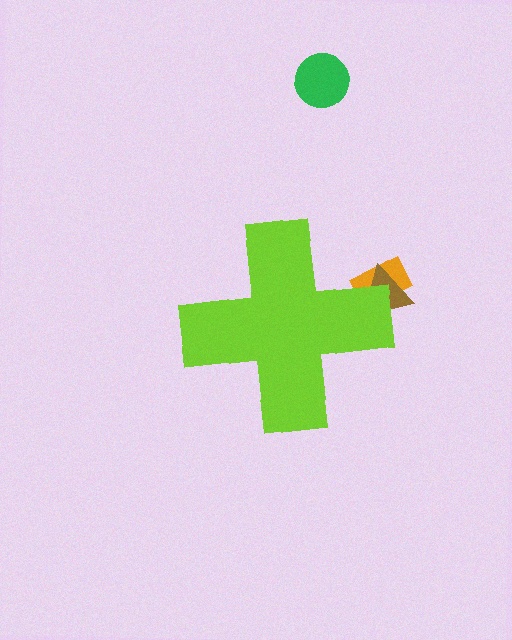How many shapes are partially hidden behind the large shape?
2 shapes are partially hidden.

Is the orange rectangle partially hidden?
Yes, the orange rectangle is partially hidden behind the lime cross.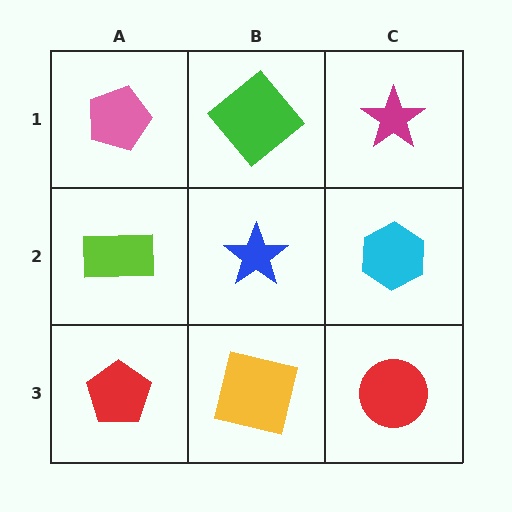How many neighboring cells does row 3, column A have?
2.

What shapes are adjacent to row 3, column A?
A lime rectangle (row 2, column A), a yellow square (row 3, column B).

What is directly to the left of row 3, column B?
A red pentagon.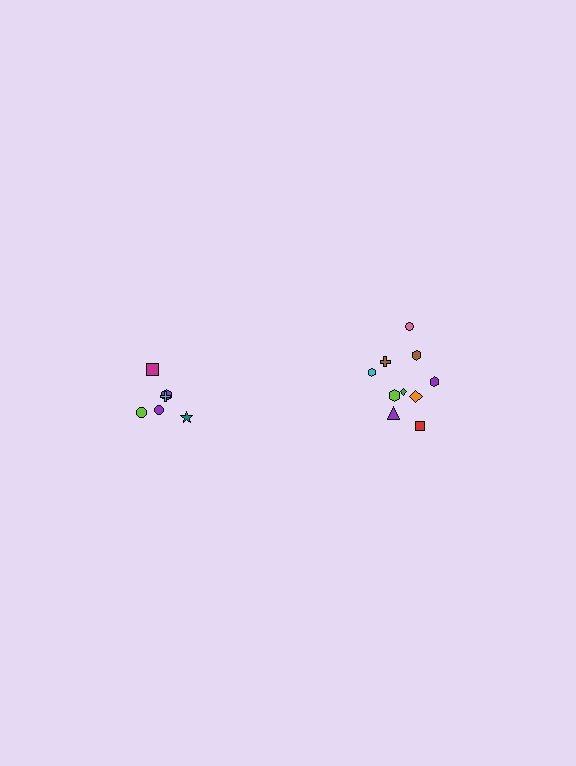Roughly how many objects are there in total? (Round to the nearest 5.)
Roughly 15 objects in total.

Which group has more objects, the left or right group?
The right group.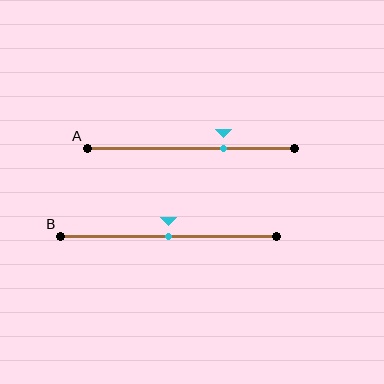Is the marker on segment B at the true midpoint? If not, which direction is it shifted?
Yes, the marker on segment B is at the true midpoint.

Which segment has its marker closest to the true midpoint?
Segment B has its marker closest to the true midpoint.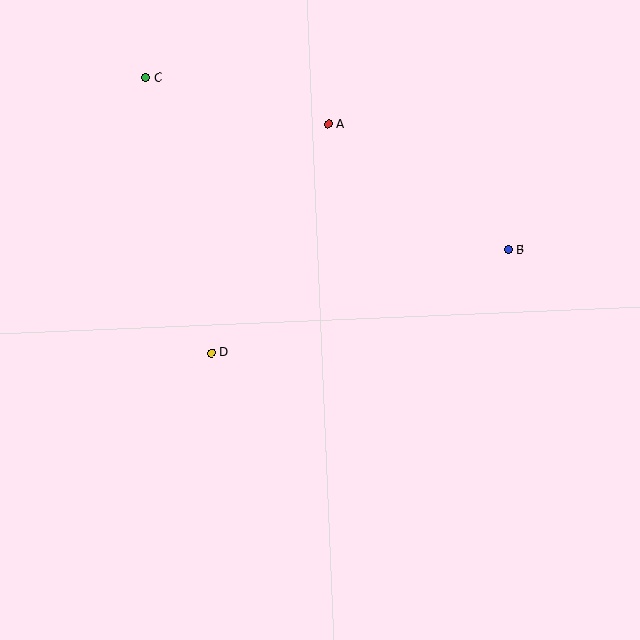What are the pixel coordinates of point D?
Point D is at (211, 353).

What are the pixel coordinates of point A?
Point A is at (328, 124).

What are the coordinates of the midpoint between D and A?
The midpoint between D and A is at (270, 239).